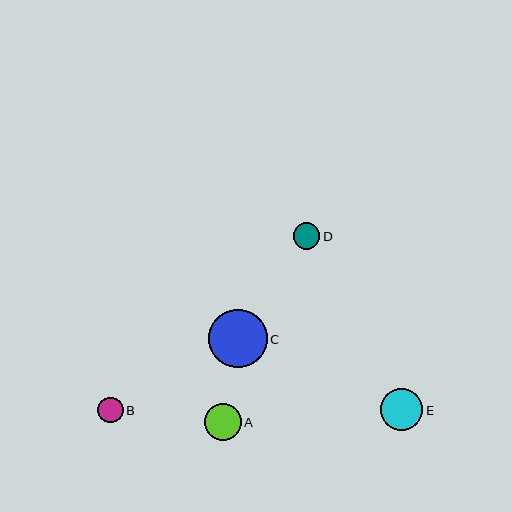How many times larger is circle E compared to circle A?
Circle E is approximately 1.2 times the size of circle A.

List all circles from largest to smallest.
From largest to smallest: C, E, A, D, B.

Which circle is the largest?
Circle C is the largest with a size of approximately 58 pixels.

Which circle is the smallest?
Circle B is the smallest with a size of approximately 25 pixels.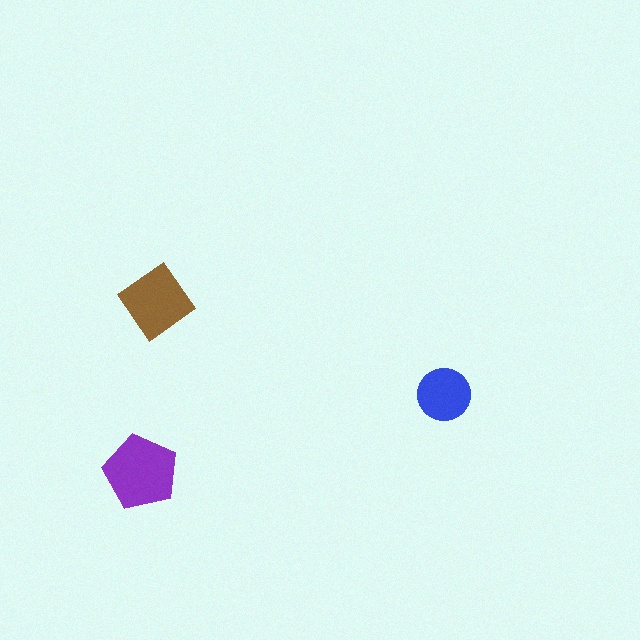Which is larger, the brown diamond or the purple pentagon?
The purple pentagon.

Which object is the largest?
The purple pentagon.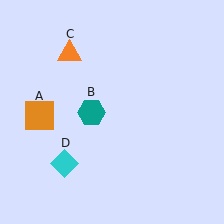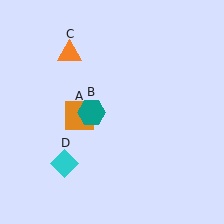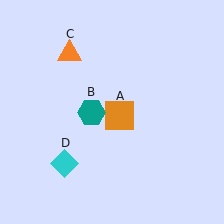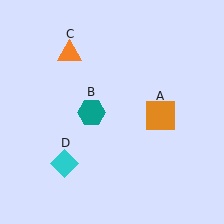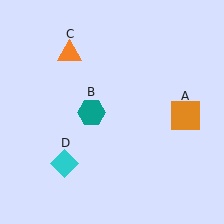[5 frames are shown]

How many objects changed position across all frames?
1 object changed position: orange square (object A).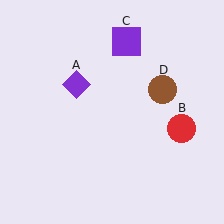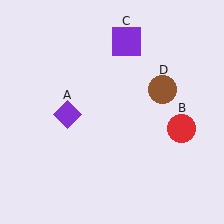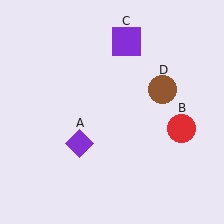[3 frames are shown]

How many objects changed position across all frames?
1 object changed position: purple diamond (object A).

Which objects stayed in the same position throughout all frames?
Red circle (object B) and purple square (object C) and brown circle (object D) remained stationary.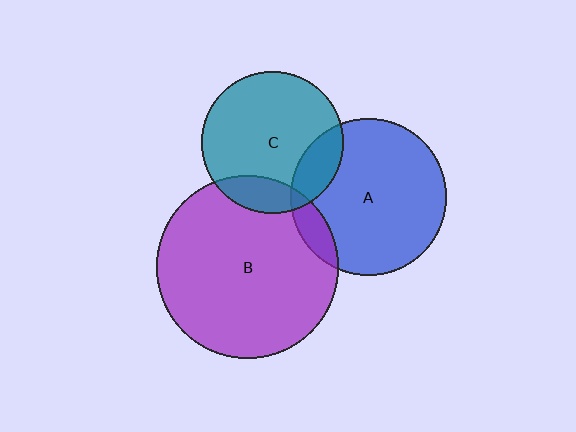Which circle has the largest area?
Circle B (purple).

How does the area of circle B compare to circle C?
Approximately 1.6 times.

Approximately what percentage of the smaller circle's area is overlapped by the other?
Approximately 10%.